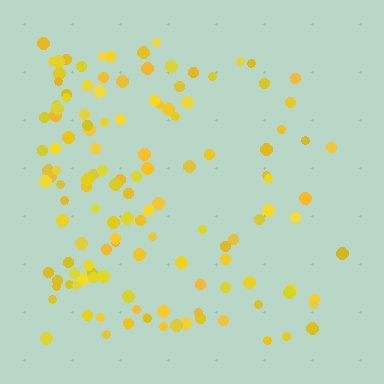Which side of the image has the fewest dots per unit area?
The right.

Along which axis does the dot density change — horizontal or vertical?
Horizontal.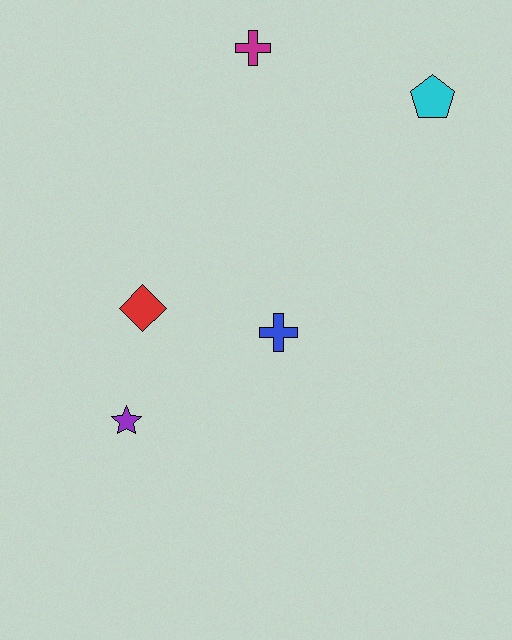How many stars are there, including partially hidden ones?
There is 1 star.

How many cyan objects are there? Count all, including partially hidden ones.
There is 1 cyan object.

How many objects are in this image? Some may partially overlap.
There are 5 objects.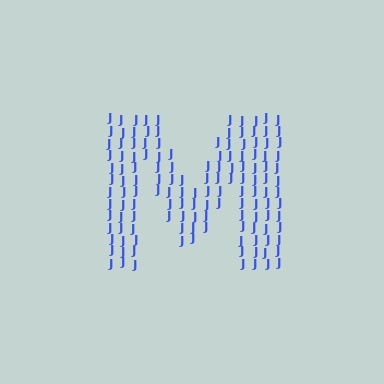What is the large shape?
The large shape is the letter M.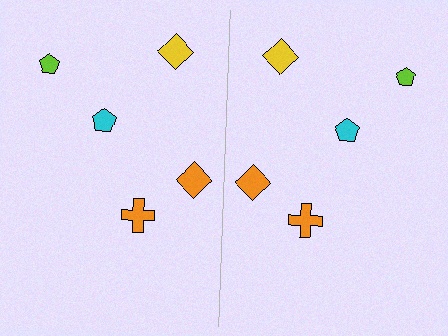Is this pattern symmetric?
Yes, this pattern has bilateral (reflection) symmetry.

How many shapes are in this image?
There are 10 shapes in this image.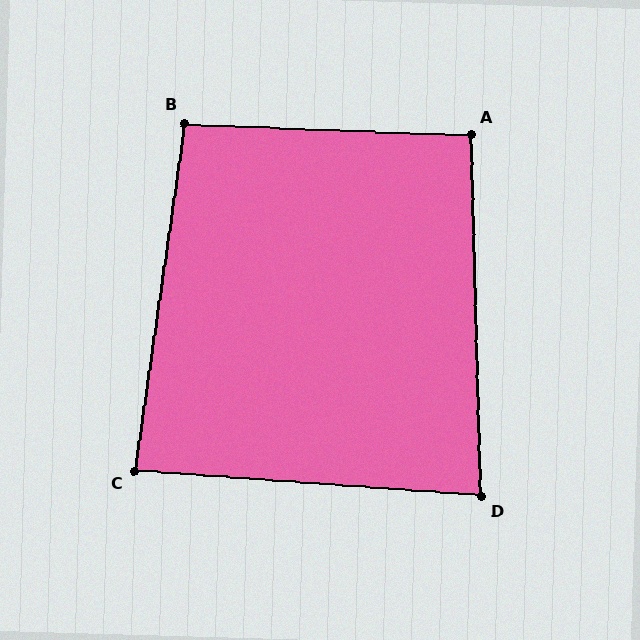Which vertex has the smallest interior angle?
D, at approximately 84 degrees.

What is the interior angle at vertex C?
Approximately 86 degrees (approximately right).